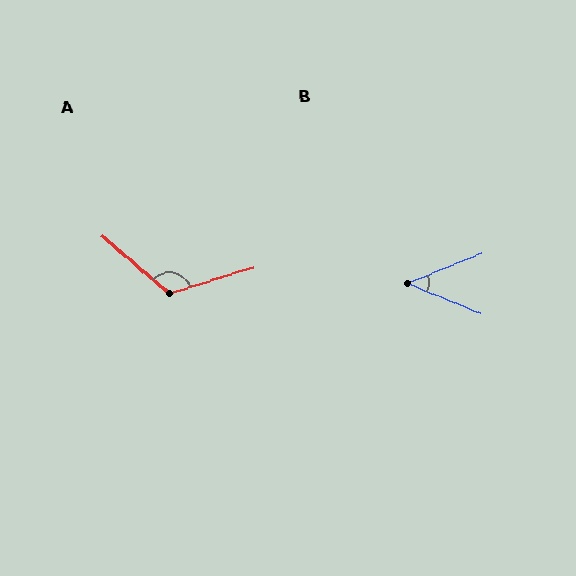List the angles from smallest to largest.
B (44°), A (122°).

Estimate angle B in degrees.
Approximately 44 degrees.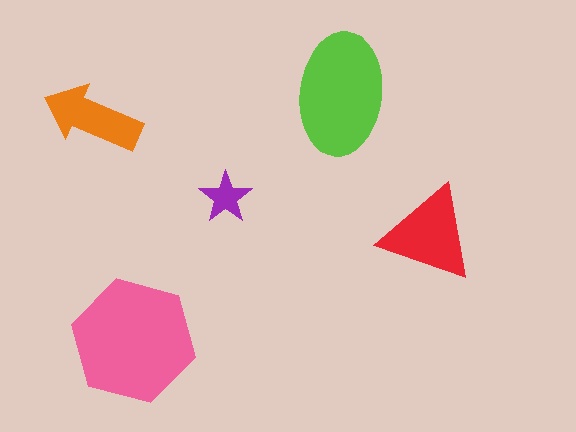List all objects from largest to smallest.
The pink hexagon, the lime ellipse, the red triangle, the orange arrow, the purple star.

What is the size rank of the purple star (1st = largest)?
5th.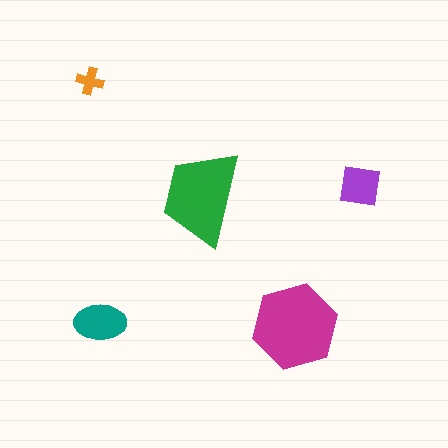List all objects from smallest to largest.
The orange cross, the purple square, the teal ellipse, the green trapezoid, the magenta hexagon.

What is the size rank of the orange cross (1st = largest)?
5th.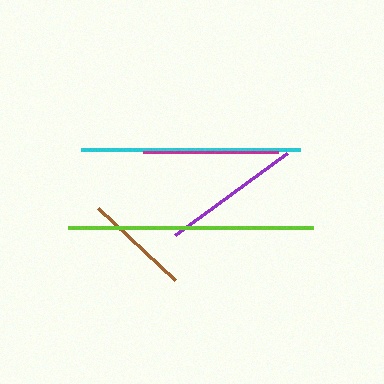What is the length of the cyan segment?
The cyan segment is approximately 219 pixels long.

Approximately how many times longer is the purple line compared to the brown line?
The purple line is approximately 1.3 times the length of the brown line.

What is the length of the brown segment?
The brown segment is approximately 105 pixels long.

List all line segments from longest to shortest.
From longest to shortest: lime, cyan, purple, magenta, brown.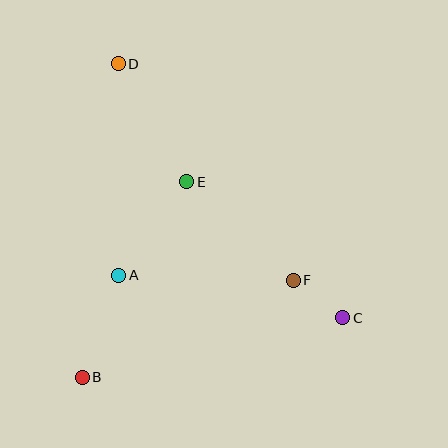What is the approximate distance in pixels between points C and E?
The distance between C and E is approximately 207 pixels.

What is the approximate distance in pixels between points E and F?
The distance between E and F is approximately 145 pixels.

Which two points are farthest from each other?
Points C and D are farthest from each other.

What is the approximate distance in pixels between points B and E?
The distance between B and E is approximately 222 pixels.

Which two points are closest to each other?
Points C and F are closest to each other.